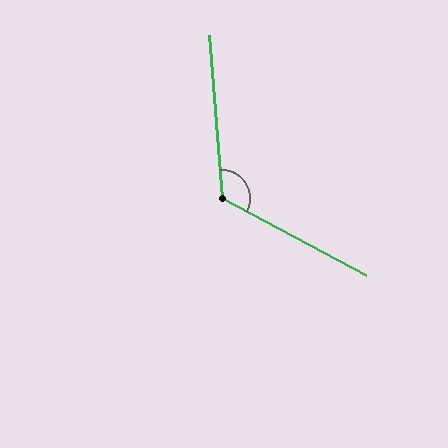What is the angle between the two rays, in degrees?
Approximately 123 degrees.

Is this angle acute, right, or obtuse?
It is obtuse.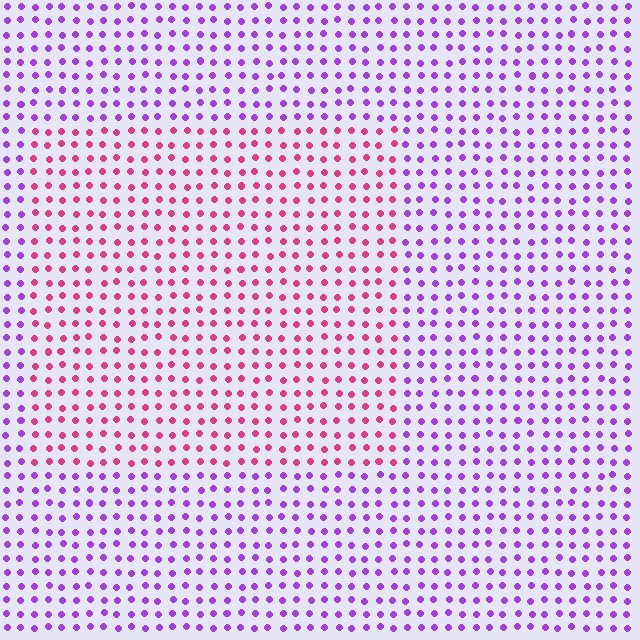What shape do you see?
I see a rectangle.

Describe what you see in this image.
The image is filled with small purple elements in a uniform arrangement. A rectangle-shaped region is visible where the elements are tinted to a slightly different hue, forming a subtle color boundary.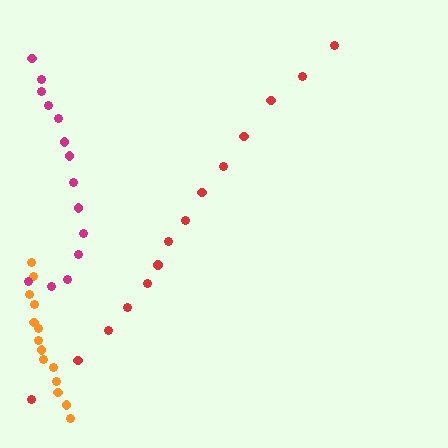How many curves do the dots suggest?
There are 3 distinct paths.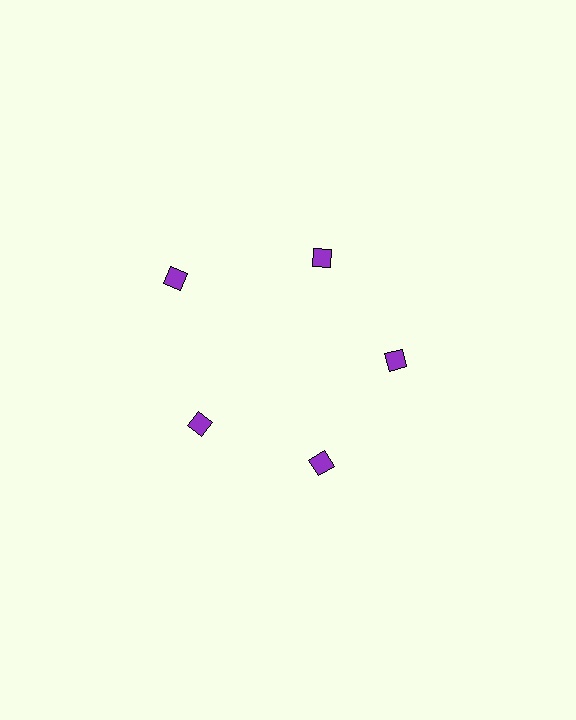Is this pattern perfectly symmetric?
No. The 5 purple diamonds are arranged in a ring, but one element near the 10 o'clock position is pushed outward from the center, breaking the 5-fold rotational symmetry.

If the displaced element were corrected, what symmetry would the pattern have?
It would have 5-fold rotational symmetry — the pattern would map onto itself every 72 degrees.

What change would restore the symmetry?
The symmetry would be restored by moving it inward, back onto the ring so that all 5 diamonds sit at equal angles and equal distance from the center.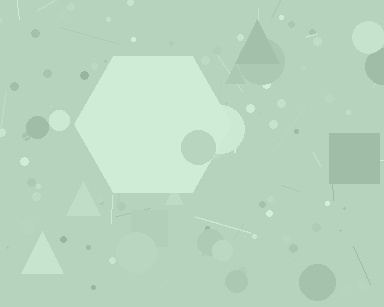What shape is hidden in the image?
A hexagon is hidden in the image.